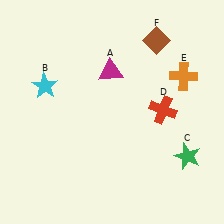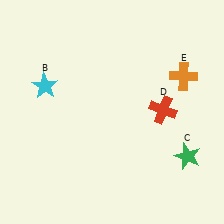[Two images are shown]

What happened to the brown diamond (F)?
The brown diamond (F) was removed in Image 2. It was in the top-right area of Image 1.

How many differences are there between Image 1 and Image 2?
There are 2 differences between the two images.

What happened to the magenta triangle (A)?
The magenta triangle (A) was removed in Image 2. It was in the top-left area of Image 1.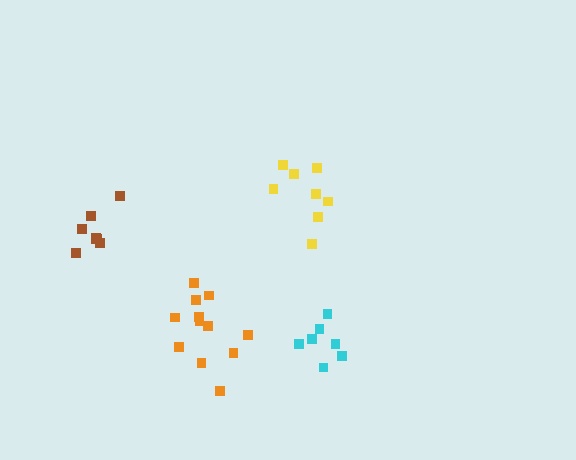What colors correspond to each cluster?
The clusters are colored: yellow, brown, cyan, orange.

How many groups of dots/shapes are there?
There are 4 groups.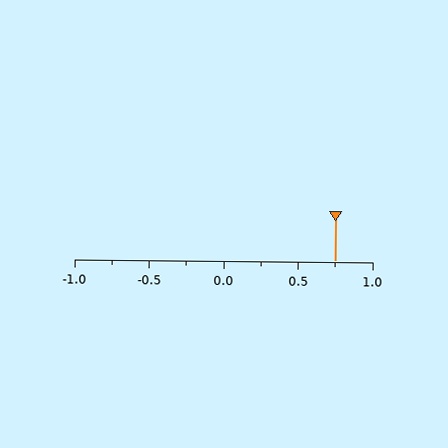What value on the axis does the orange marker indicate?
The marker indicates approximately 0.75.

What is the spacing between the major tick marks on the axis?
The major ticks are spaced 0.5 apart.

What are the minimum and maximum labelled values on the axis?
The axis runs from -1.0 to 1.0.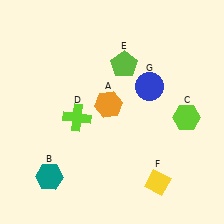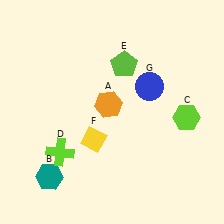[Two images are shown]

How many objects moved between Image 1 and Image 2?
2 objects moved between the two images.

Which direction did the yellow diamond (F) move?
The yellow diamond (F) moved left.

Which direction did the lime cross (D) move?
The lime cross (D) moved down.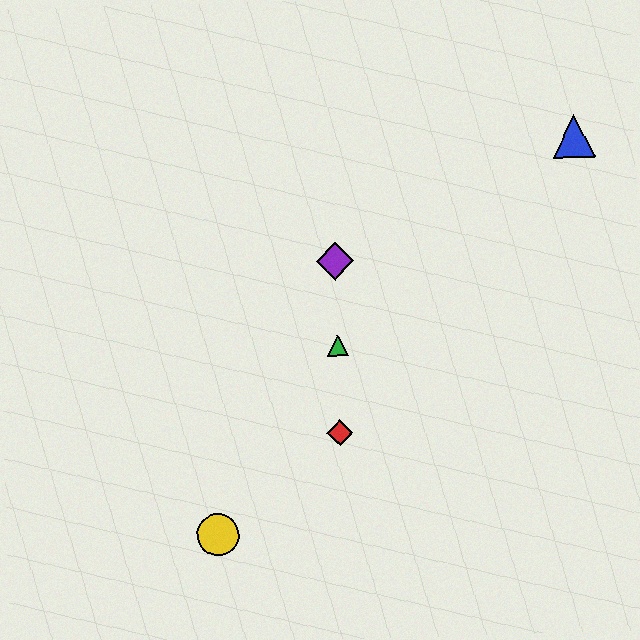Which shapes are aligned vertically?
The red diamond, the green triangle, the purple diamond are aligned vertically.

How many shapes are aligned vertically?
3 shapes (the red diamond, the green triangle, the purple diamond) are aligned vertically.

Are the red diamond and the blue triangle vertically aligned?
No, the red diamond is at x≈340 and the blue triangle is at x≈574.